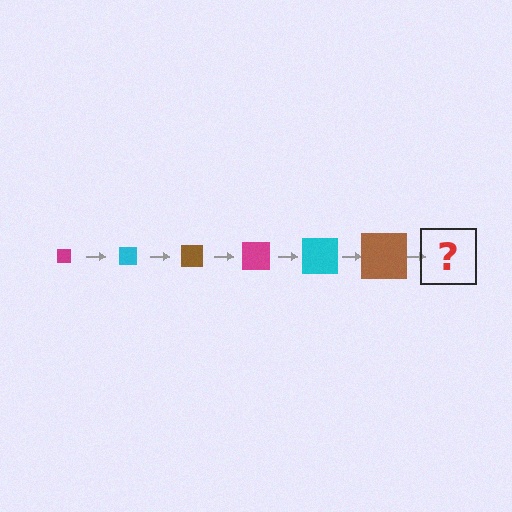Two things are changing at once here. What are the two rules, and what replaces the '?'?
The two rules are that the square grows larger each step and the color cycles through magenta, cyan, and brown. The '?' should be a magenta square, larger than the previous one.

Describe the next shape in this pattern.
It should be a magenta square, larger than the previous one.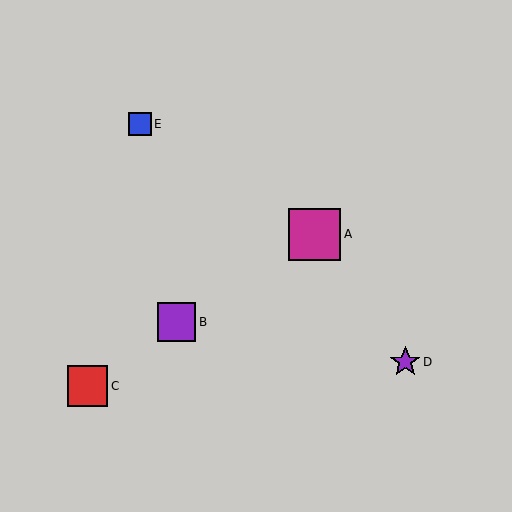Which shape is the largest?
The magenta square (labeled A) is the largest.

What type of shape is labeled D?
Shape D is a purple star.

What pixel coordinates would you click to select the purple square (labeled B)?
Click at (177, 322) to select the purple square B.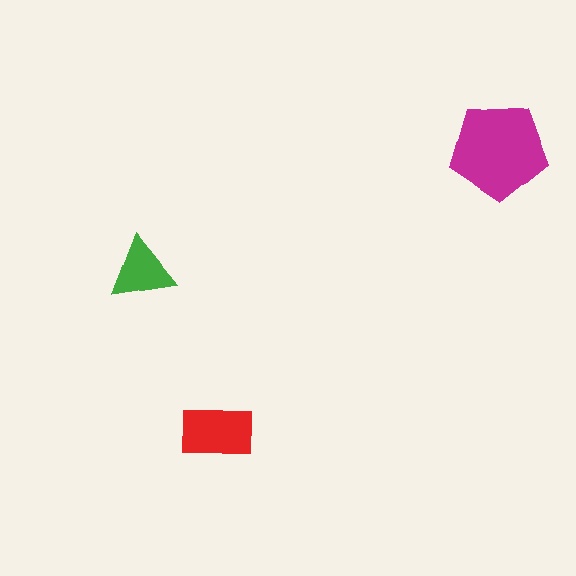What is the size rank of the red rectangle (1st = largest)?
2nd.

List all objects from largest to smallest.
The magenta pentagon, the red rectangle, the green triangle.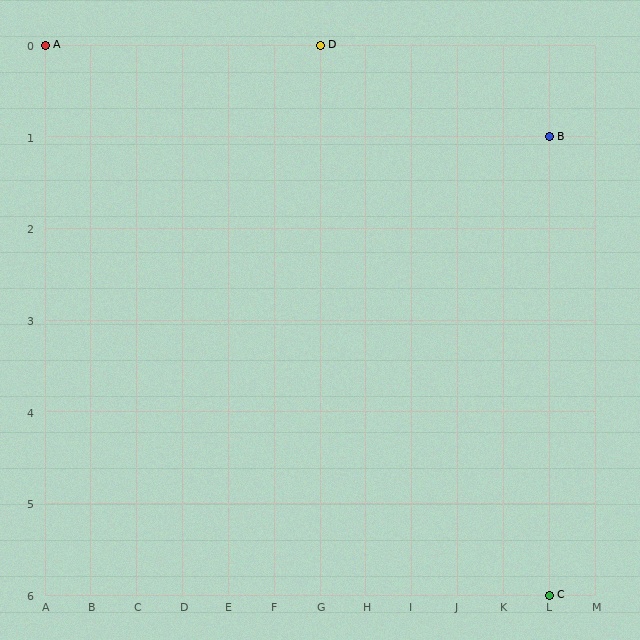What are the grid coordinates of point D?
Point D is at grid coordinates (G, 0).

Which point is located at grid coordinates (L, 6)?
Point C is at (L, 6).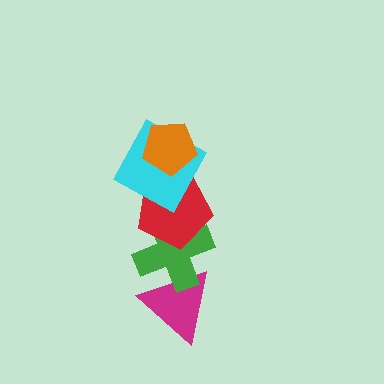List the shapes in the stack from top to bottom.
From top to bottom: the orange pentagon, the cyan square, the red pentagon, the green cross, the magenta triangle.